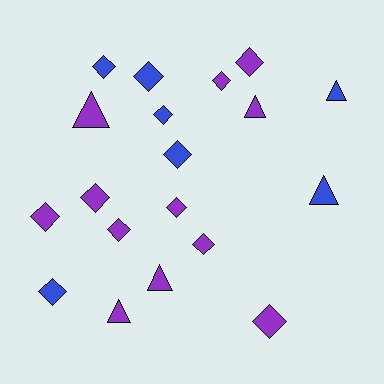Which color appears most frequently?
Purple, with 12 objects.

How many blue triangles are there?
There are 2 blue triangles.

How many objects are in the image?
There are 19 objects.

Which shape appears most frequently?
Diamond, with 13 objects.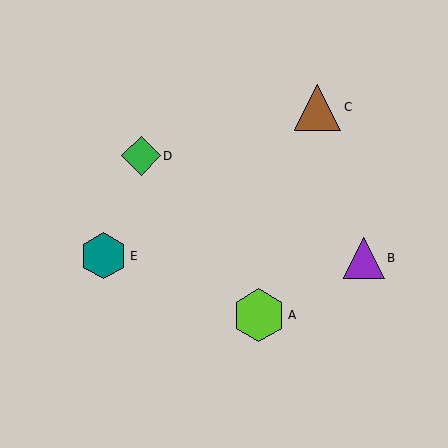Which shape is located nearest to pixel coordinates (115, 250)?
The teal hexagon (labeled E) at (104, 256) is nearest to that location.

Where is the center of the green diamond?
The center of the green diamond is at (141, 156).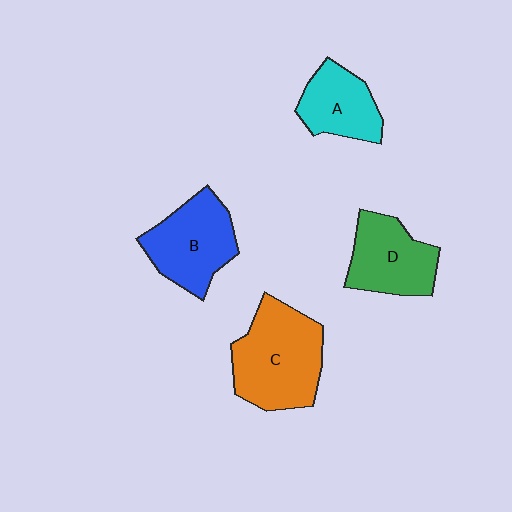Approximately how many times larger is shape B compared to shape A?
Approximately 1.3 times.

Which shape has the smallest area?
Shape A (cyan).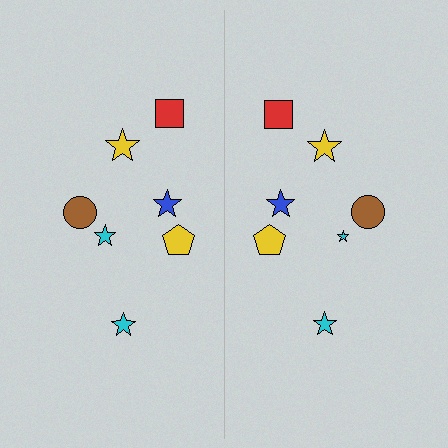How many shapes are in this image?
There are 14 shapes in this image.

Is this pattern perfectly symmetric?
No, the pattern is not perfectly symmetric. The cyan star on the right side has a different size than its mirror counterpart.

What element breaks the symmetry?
The cyan star on the right side has a different size than its mirror counterpart.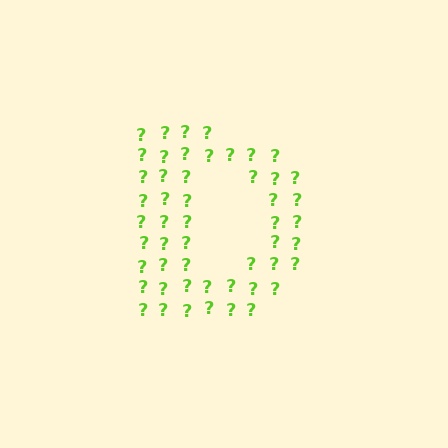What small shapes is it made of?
It is made of small question marks.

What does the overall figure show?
The overall figure shows the letter D.